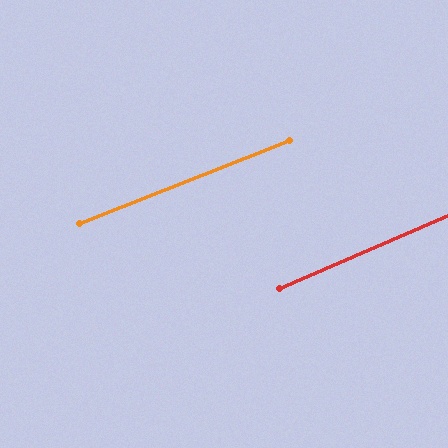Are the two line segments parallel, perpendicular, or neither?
Parallel — their directions differ by only 2.0°.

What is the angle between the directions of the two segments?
Approximately 2 degrees.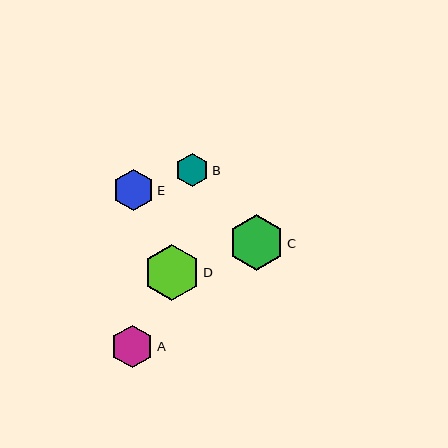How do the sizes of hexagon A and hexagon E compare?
Hexagon A and hexagon E are approximately the same size.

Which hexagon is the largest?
Hexagon D is the largest with a size of approximately 56 pixels.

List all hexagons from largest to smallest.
From largest to smallest: D, C, A, E, B.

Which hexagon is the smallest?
Hexagon B is the smallest with a size of approximately 33 pixels.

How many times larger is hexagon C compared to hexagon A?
Hexagon C is approximately 1.3 times the size of hexagon A.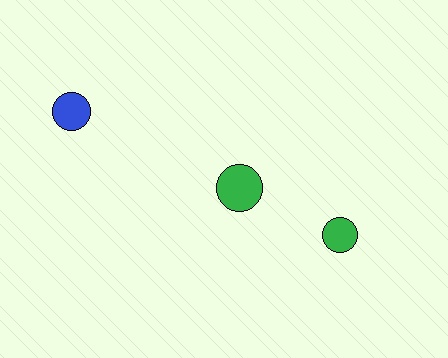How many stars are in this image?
There are no stars.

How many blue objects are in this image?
There is 1 blue object.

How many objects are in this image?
There are 3 objects.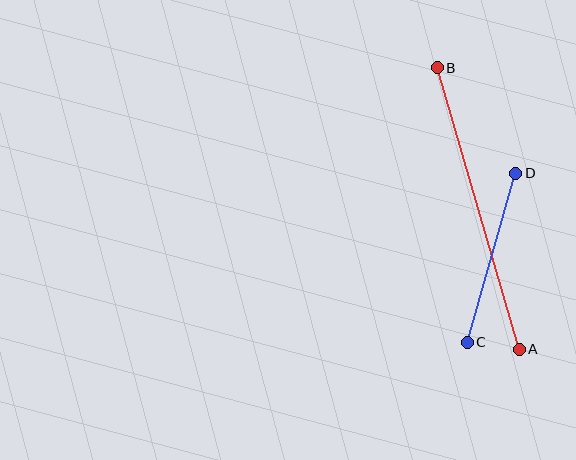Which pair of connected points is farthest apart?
Points A and B are farthest apart.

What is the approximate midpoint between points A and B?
The midpoint is at approximately (478, 209) pixels.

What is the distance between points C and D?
The distance is approximately 176 pixels.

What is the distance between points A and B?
The distance is approximately 293 pixels.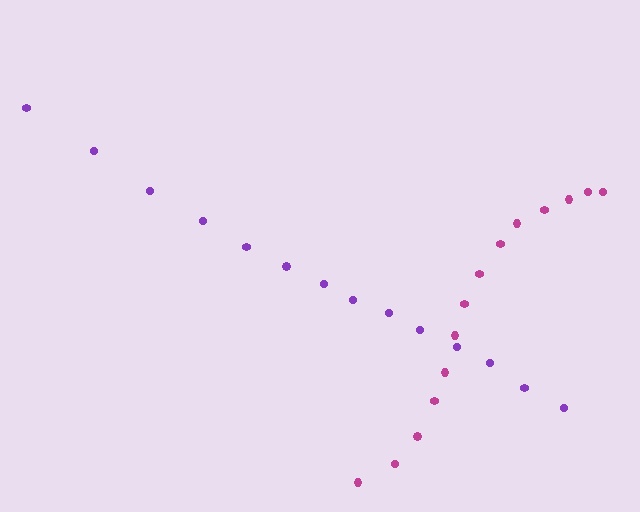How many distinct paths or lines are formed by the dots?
There are 2 distinct paths.